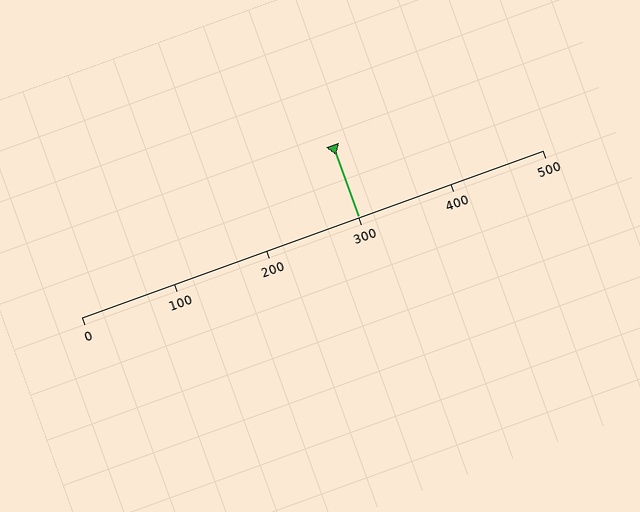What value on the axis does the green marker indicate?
The marker indicates approximately 300.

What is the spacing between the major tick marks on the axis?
The major ticks are spaced 100 apart.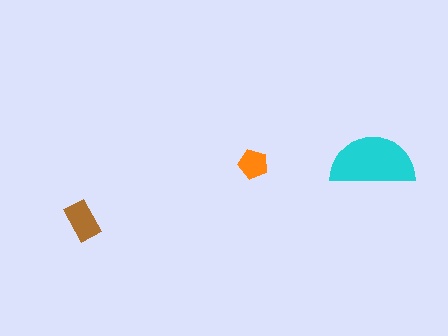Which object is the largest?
The cyan semicircle.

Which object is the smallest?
The orange pentagon.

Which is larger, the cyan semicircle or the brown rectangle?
The cyan semicircle.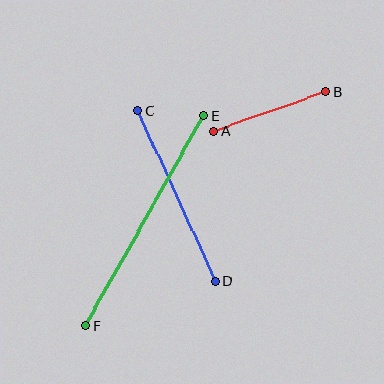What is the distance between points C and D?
The distance is approximately 187 pixels.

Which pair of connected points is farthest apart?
Points E and F are farthest apart.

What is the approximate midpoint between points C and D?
The midpoint is at approximately (177, 196) pixels.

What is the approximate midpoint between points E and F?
The midpoint is at approximately (145, 221) pixels.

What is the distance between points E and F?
The distance is approximately 242 pixels.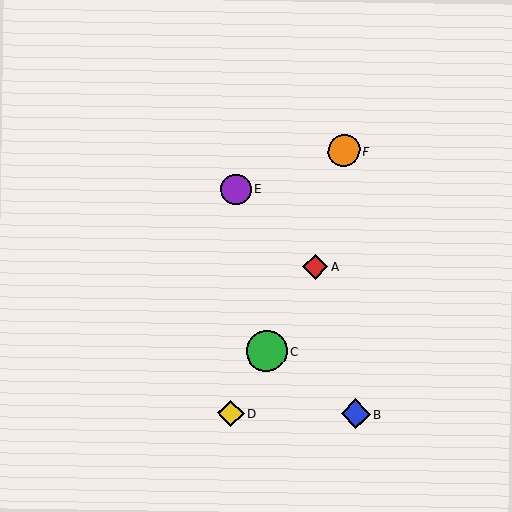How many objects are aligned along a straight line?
3 objects (A, C, D) are aligned along a straight line.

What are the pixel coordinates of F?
Object F is at (344, 151).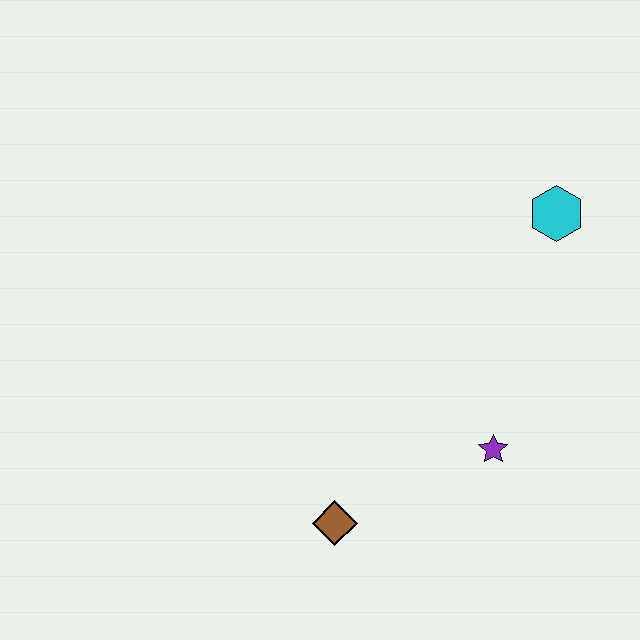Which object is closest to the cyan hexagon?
The purple star is closest to the cyan hexagon.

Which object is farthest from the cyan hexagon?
The brown diamond is farthest from the cyan hexagon.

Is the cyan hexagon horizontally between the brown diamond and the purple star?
No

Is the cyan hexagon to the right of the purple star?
Yes